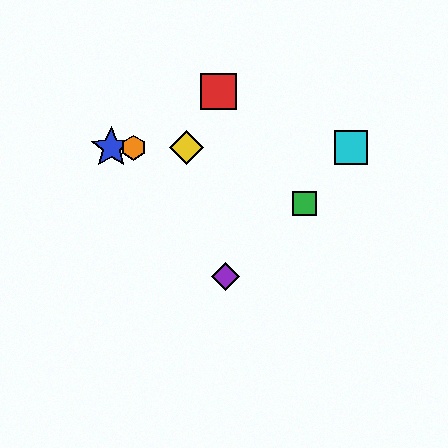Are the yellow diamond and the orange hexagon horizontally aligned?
Yes, both are at y≈148.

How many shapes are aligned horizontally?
4 shapes (the blue star, the yellow diamond, the orange hexagon, the cyan square) are aligned horizontally.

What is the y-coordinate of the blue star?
The blue star is at y≈148.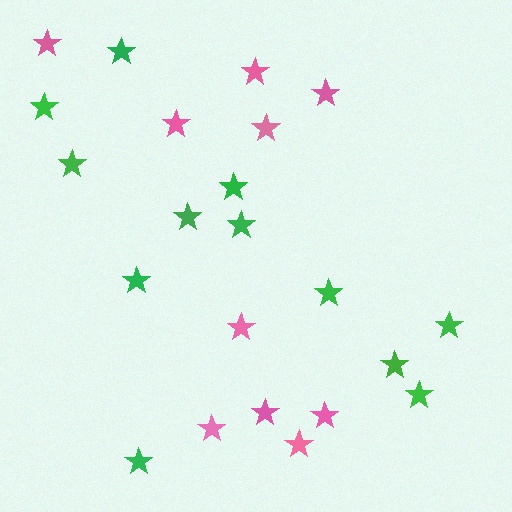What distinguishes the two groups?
There are 2 groups: one group of green stars (12) and one group of pink stars (10).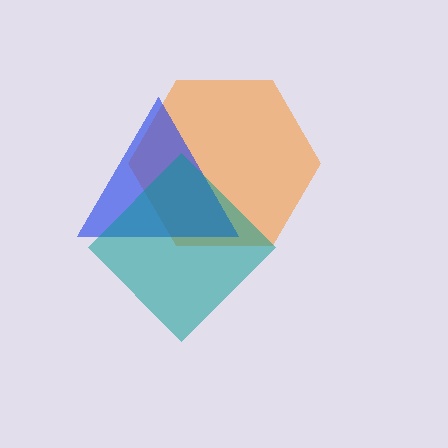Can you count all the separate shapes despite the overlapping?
Yes, there are 3 separate shapes.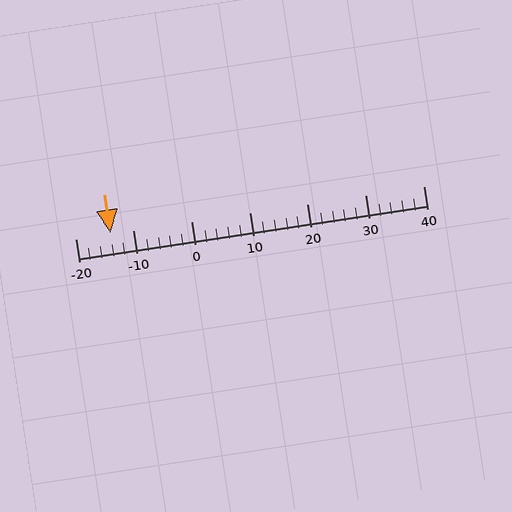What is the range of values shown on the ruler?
The ruler shows values from -20 to 40.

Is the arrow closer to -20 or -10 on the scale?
The arrow is closer to -10.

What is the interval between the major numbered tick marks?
The major tick marks are spaced 10 units apart.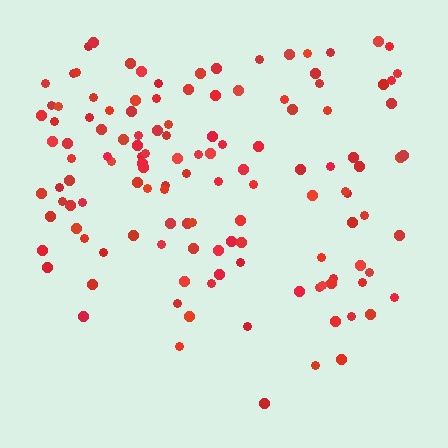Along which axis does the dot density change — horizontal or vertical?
Vertical.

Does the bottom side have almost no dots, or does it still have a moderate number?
Still a moderate number, just noticeably fewer than the top.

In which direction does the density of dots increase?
From bottom to top, with the top side densest.